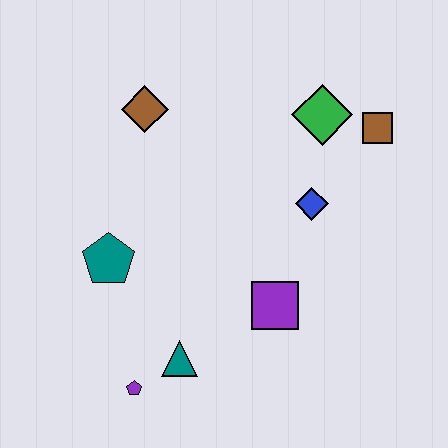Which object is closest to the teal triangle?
The purple pentagon is closest to the teal triangle.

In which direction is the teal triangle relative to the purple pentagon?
The teal triangle is to the right of the purple pentagon.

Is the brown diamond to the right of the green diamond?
No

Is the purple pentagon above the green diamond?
No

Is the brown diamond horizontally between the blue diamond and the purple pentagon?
Yes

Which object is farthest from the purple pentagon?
The brown square is farthest from the purple pentagon.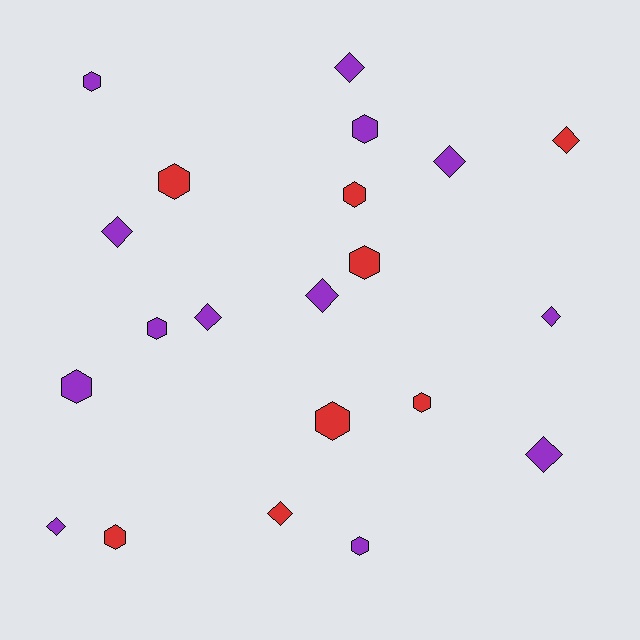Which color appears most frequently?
Purple, with 13 objects.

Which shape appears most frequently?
Hexagon, with 11 objects.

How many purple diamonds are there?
There are 8 purple diamonds.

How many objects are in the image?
There are 21 objects.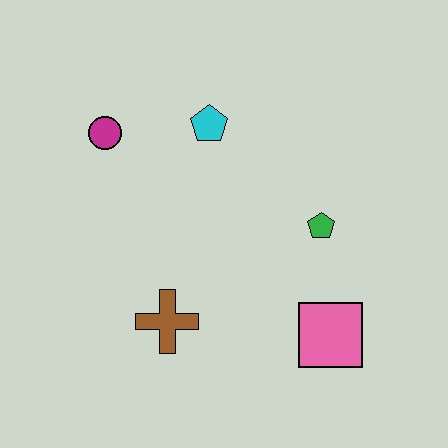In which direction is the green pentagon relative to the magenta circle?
The green pentagon is to the right of the magenta circle.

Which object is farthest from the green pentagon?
The magenta circle is farthest from the green pentagon.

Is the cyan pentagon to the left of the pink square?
Yes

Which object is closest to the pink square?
The green pentagon is closest to the pink square.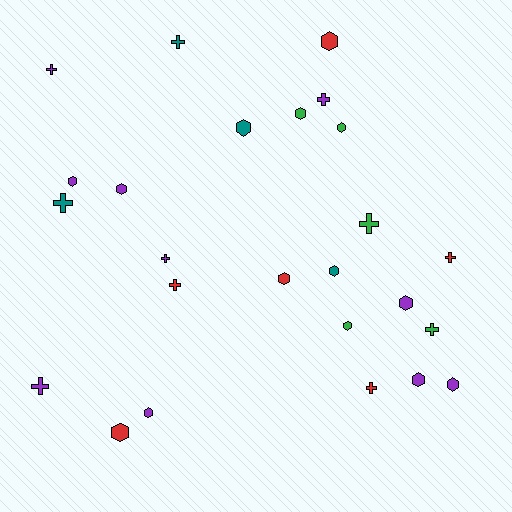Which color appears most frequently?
Purple, with 10 objects.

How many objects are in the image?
There are 25 objects.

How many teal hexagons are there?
There are 2 teal hexagons.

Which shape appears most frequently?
Hexagon, with 14 objects.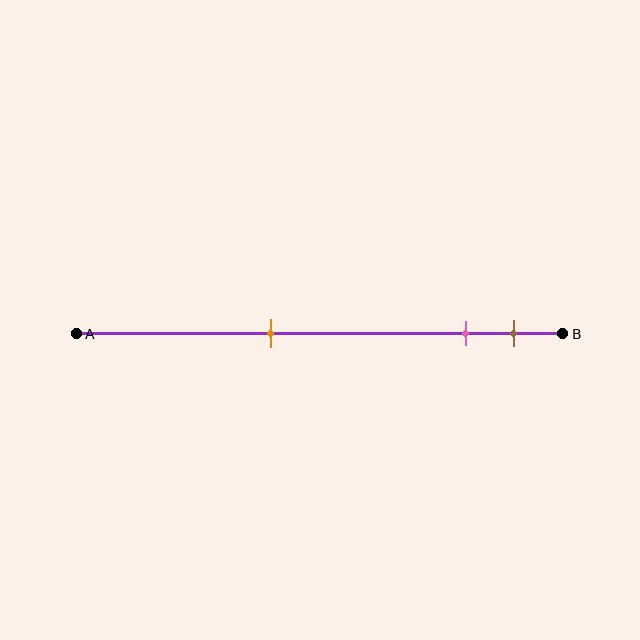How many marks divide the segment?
There are 3 marks dividing the segment.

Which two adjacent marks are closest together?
The pink and brown marks are the closest adjacent pair.